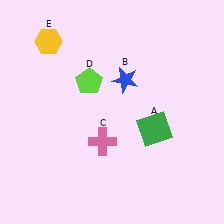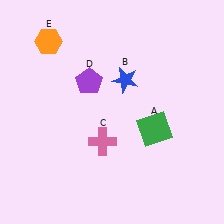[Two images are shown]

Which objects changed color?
D changed from lime to purple. E changed from yellow to orange.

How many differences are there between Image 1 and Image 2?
There are 2 differences between the two images.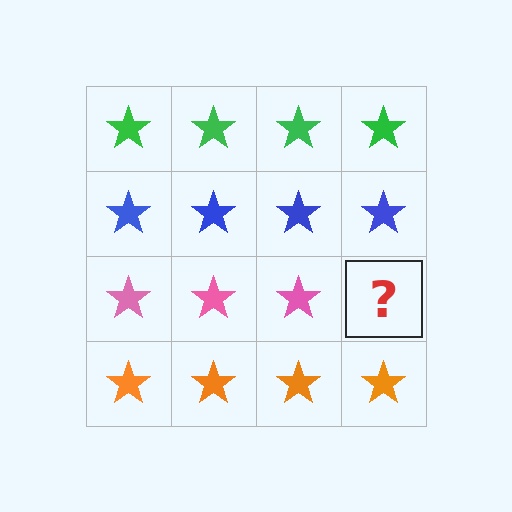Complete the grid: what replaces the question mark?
The question mark should be replaced with a pink star.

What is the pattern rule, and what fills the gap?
The rule is that each row has a consistent color. The gap should be filled with a pink star.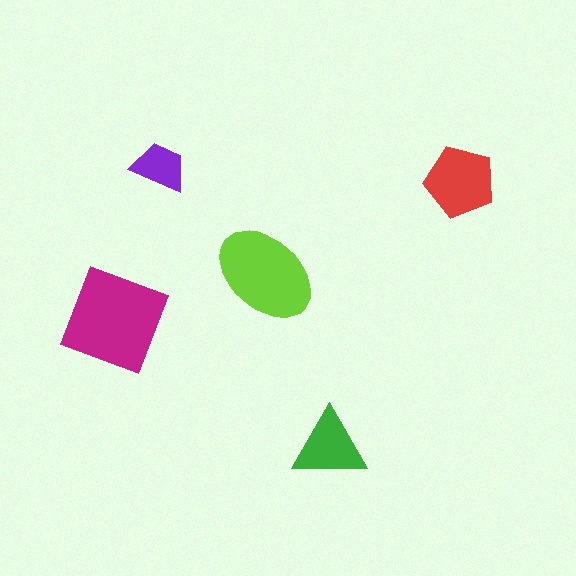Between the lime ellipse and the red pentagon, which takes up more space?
The lime ellipse.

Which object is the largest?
The magenta diamond.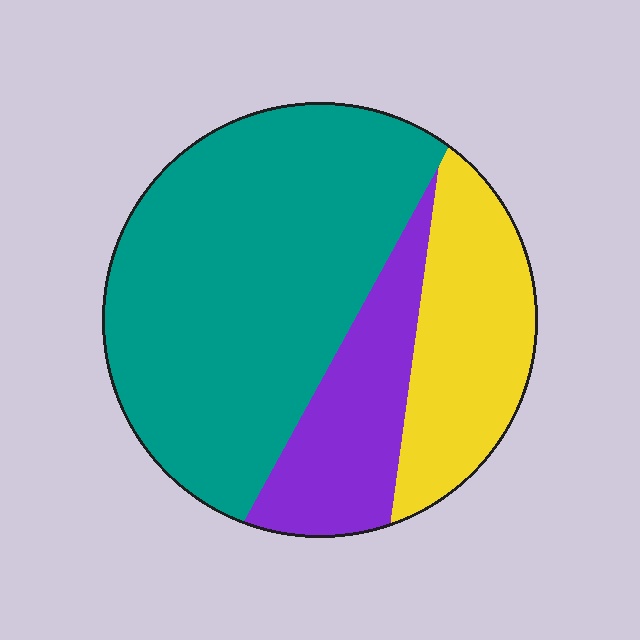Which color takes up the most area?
Teal, at roughly 60%.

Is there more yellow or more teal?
Teal.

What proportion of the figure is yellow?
Yellow takes up about one quarter (1/4) of the figure.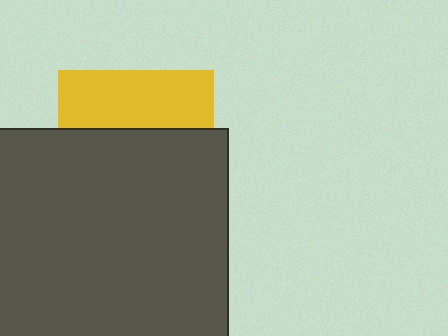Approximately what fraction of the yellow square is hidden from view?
Roughly 63% of the yellow square is hidden behind the dark gray square.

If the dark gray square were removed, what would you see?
You would see the complete yellow square.